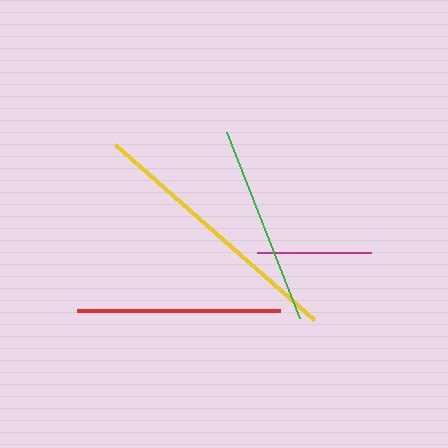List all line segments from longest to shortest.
From longest to shortest: yellow, red, green, magenta.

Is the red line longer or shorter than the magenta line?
The red line is longer than the magenta line.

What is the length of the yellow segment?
The yellow segment is approximately 265 pixels long.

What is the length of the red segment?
The red segment is approximately 203 pixels long.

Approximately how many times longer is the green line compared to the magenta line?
The green line is approximately 1.8 times the length of the magenta line.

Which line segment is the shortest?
The magenta line is the shortest at approximately 114 pixels.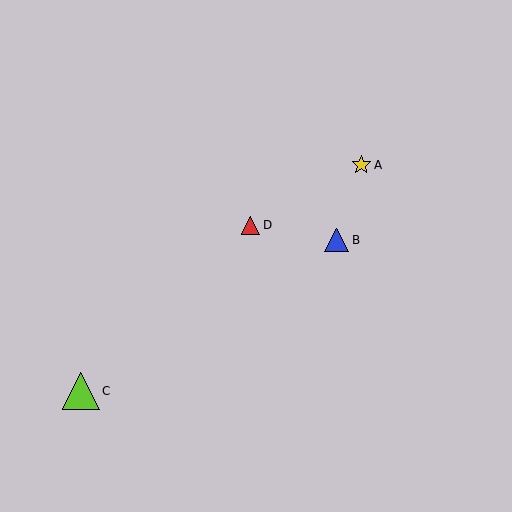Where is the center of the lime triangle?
The center of the lime triangle is at (81, 391).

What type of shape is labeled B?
Shape B is a blue triangle.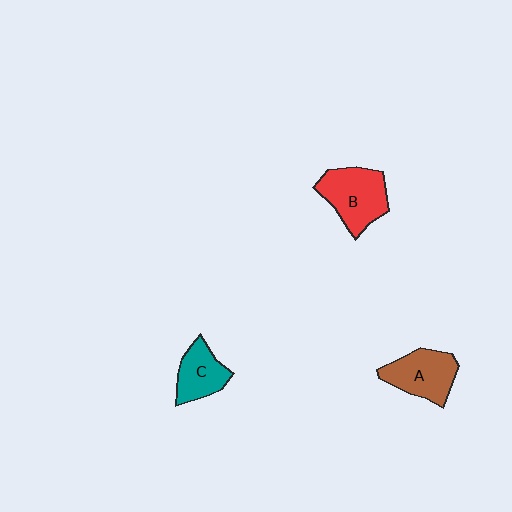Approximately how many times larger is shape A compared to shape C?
Approximately 1.2 times.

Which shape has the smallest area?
Shape C (teal).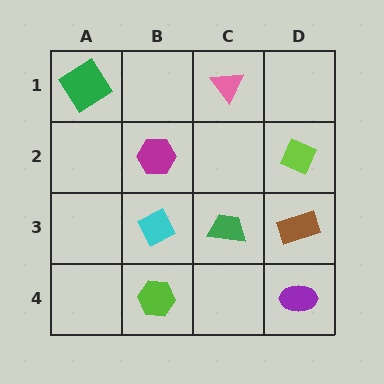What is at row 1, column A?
A green diamond.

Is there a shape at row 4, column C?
No, that cell is empty.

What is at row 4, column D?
A purple ellipse.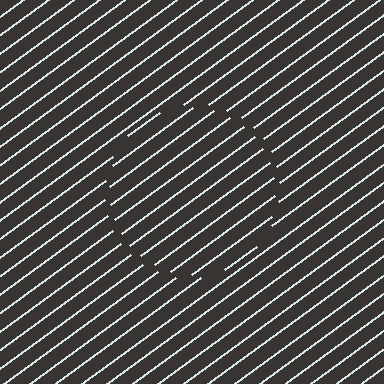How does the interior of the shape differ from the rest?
The interior of the shape contains the same grating, shifted by half a period — the contour is defined by the phase discontinuity where line-ends from the inner and outer gratings abut.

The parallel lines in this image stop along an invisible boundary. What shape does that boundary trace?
An illusory circle. The interior of the shape contains the same grating, shifted by half a period — the contour is defined by the phase discontinuity where line-ends from the inner and outer gratings abut.